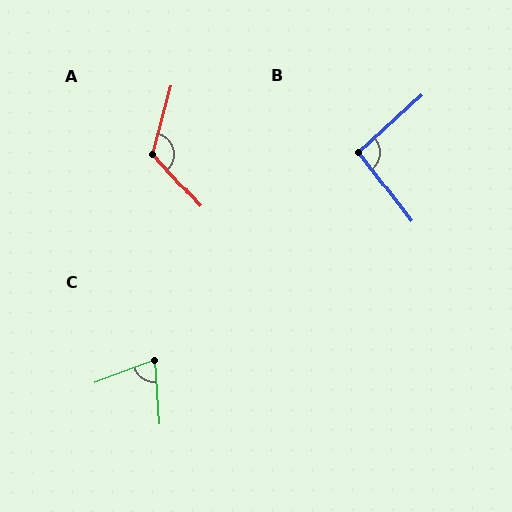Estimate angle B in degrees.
Approximately 95 degrees.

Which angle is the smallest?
C, at approximately 73 degrees.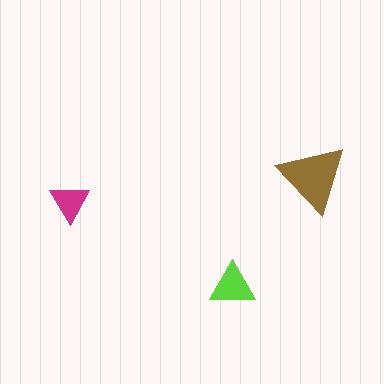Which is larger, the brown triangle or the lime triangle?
The brown one.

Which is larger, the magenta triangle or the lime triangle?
The lime one.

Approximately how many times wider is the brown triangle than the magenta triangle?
About 1.5 times wider.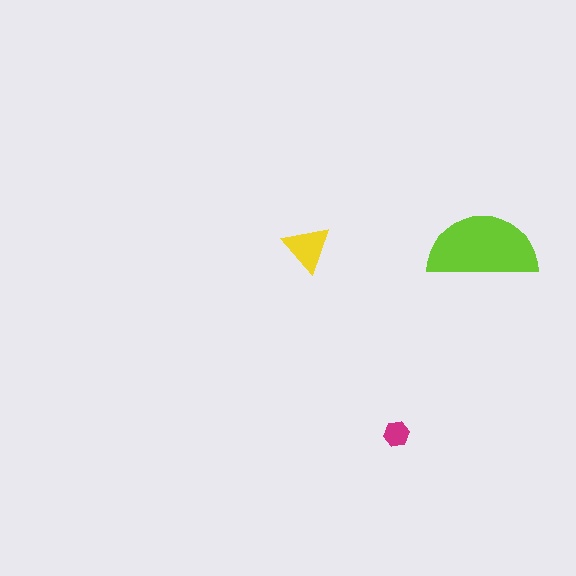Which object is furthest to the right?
The lime semicircle is rightmost.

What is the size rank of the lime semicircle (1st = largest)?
1st.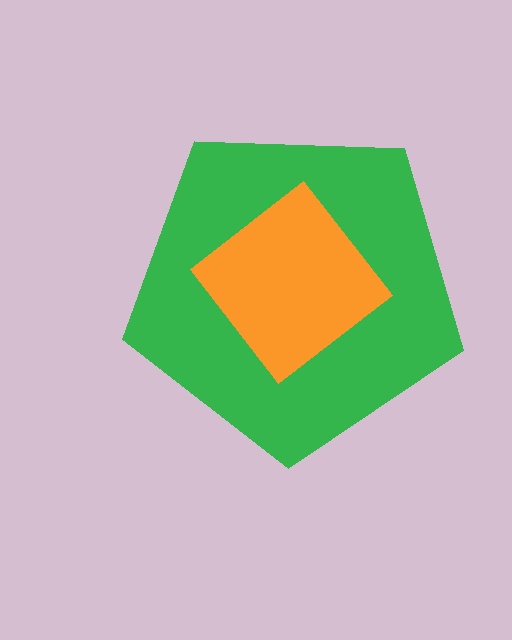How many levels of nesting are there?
2.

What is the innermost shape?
The orange diamond.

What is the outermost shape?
The green pentagon.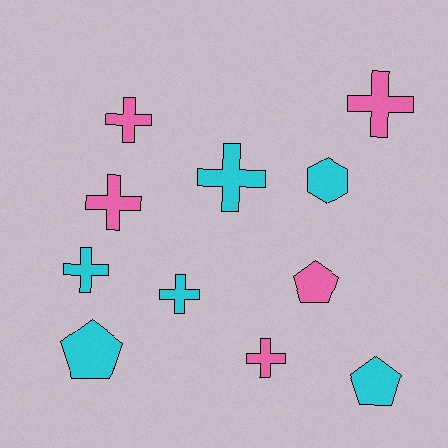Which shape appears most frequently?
Cross, with 7 objects.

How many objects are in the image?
There are 11 objects.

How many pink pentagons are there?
There is 1 pink pentagon.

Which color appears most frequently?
Cyan, with 6 objects.